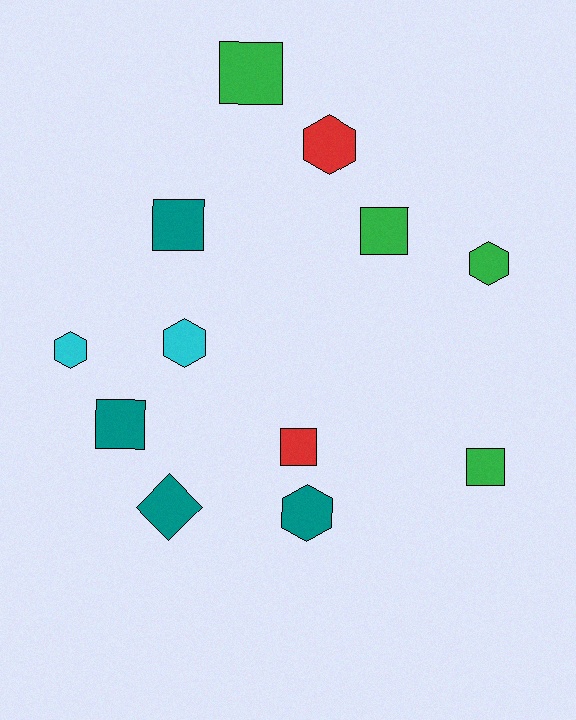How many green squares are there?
There are 3 green squares.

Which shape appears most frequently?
Square, with 6 objects.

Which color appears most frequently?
Teal, with 4 objects.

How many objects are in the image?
There are 12 objects.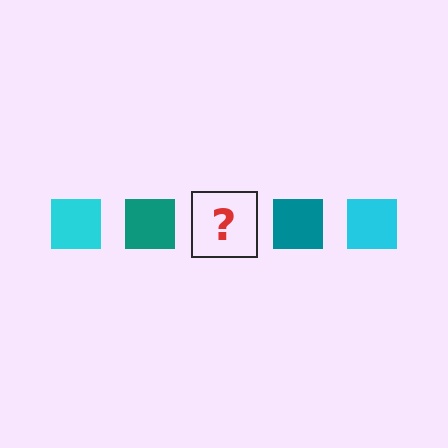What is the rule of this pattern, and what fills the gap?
The rule is that the pattern cycles through cyan, teal squares. The gap should be filled with a cyan square.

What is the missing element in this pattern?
The missing element is a cyan square.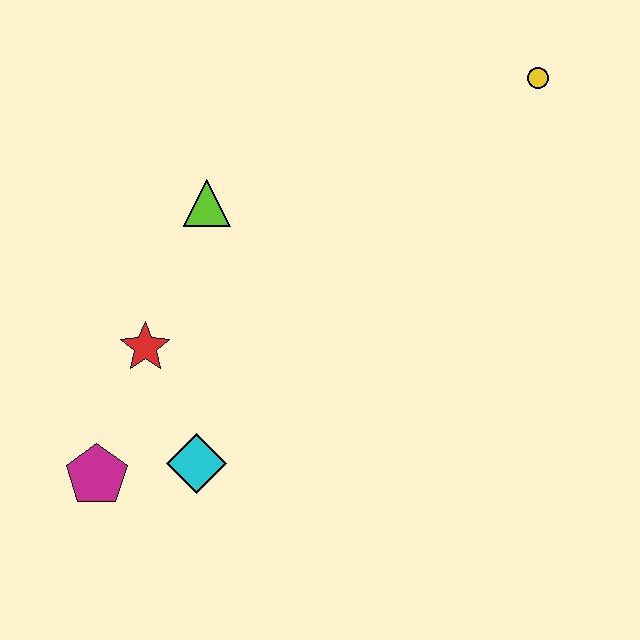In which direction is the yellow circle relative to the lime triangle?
The yellow circle is to the right of the lime triangle.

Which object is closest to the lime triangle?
The red star is closest to the lime triangle.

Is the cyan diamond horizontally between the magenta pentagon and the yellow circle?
Yes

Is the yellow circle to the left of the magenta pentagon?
No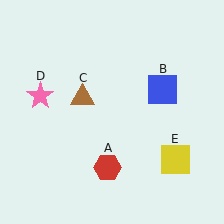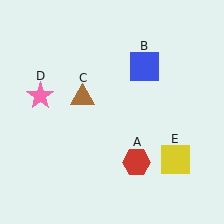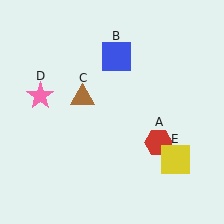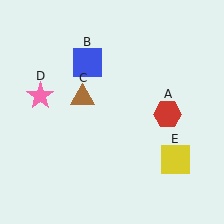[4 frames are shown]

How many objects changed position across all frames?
2 objects changed position: red hexagon (object A), blue square (object B).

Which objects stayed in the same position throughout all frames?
Brown triangle (object C) and pink star (object D) and yellow square (object E) remained stationary.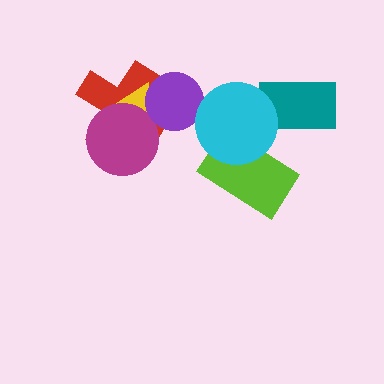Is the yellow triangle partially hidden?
Yes, it is partially covered by another shape.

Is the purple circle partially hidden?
No, no other shape covers it.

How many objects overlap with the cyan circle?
2 objects overlap with the cyan circle.